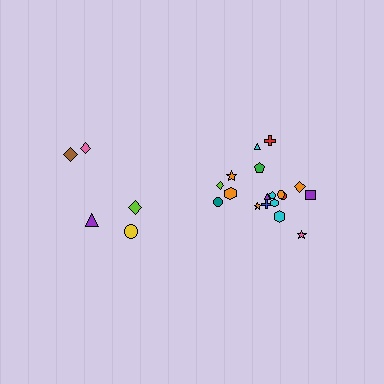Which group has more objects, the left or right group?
The right group.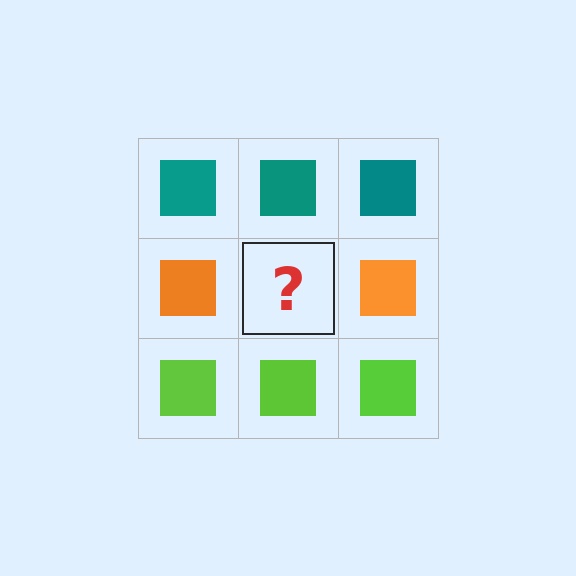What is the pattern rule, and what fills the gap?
The rule is that each row has a consistent color. The gap should be filled with an orange square.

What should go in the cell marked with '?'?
The missing cell should contain an orange square.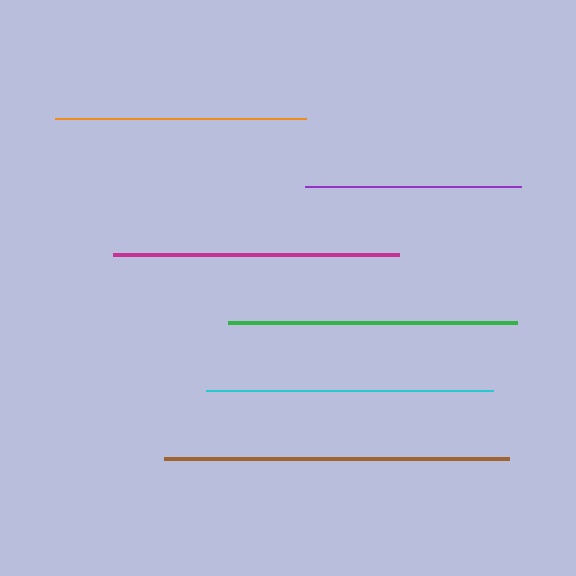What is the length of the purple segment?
The purple segment is approximately 216 pixels long.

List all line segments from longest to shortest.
From longest to shortest: brown, green, cyan, magenta, orange, purple.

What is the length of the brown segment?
The brown segment is approximately 345 pixels long.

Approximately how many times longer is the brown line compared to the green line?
The brown line is approximately 1.2 times the length of the green line.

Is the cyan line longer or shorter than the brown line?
The brown line is longer than the cyan line.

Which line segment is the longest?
The brown line is the longest at approximately 345 pixels.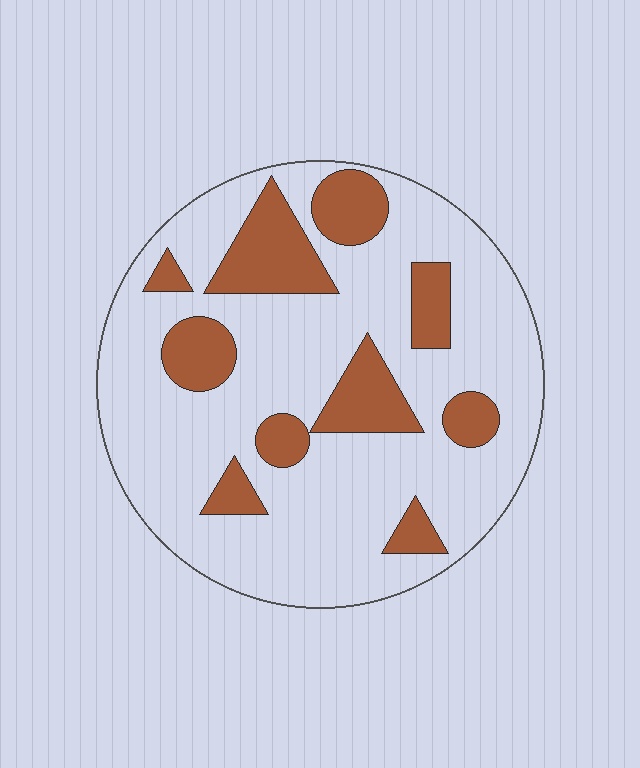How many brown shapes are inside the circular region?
10.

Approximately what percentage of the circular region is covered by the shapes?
Approximately 25%.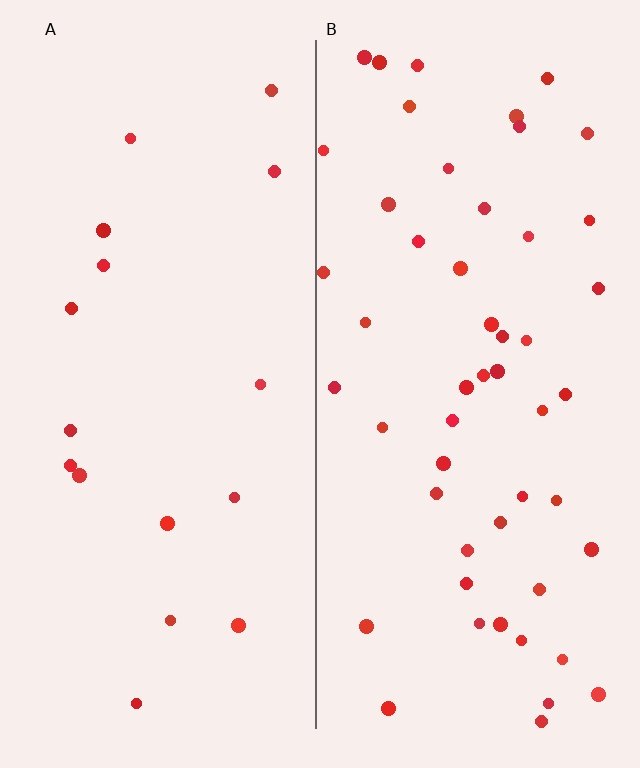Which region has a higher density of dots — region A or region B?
B (the right).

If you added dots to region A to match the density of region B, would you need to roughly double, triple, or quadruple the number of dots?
Approximately triple.